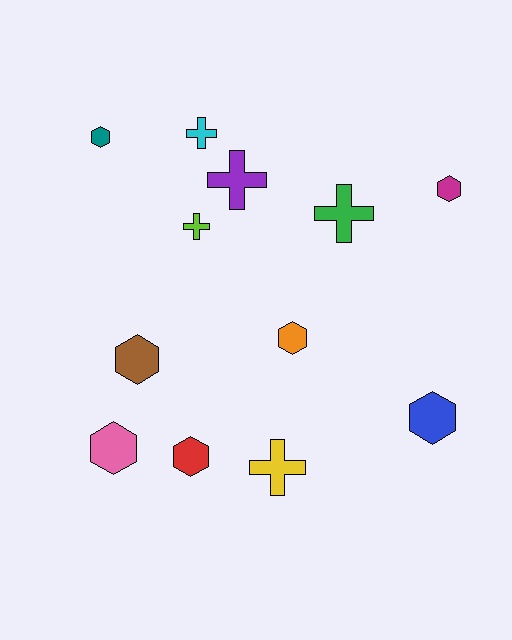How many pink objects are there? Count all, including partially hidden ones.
There is 1 pink object.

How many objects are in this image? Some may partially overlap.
There are 12 objects.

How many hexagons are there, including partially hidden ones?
There are 7 hexagons.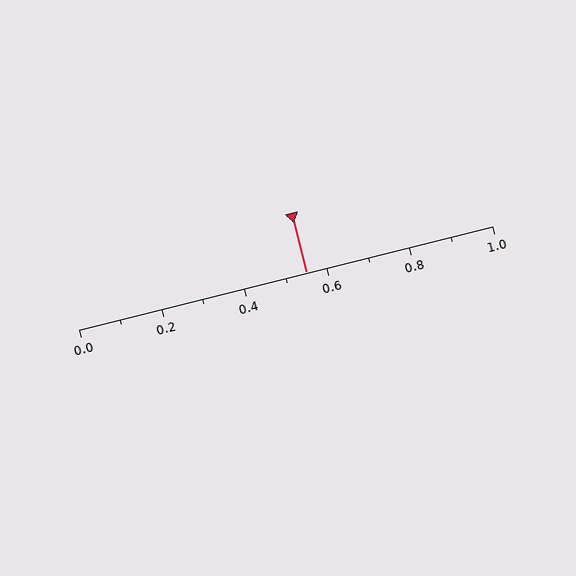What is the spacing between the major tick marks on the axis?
The major ticks are spaced 0.2 apart.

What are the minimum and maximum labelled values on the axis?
The axis runs from 0.0 to 1.0.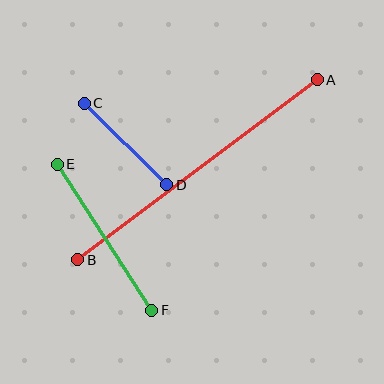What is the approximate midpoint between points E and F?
The midpoint is at approximately (104, 237) pixels.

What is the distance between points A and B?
The distance is approximately 300 pixels.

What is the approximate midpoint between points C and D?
The midpoint is at approximately (125, 144) pixels.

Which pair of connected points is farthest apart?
Points A and B are farthest apart.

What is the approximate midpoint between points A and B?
The midpoint is at approximately (198, 170) pixels.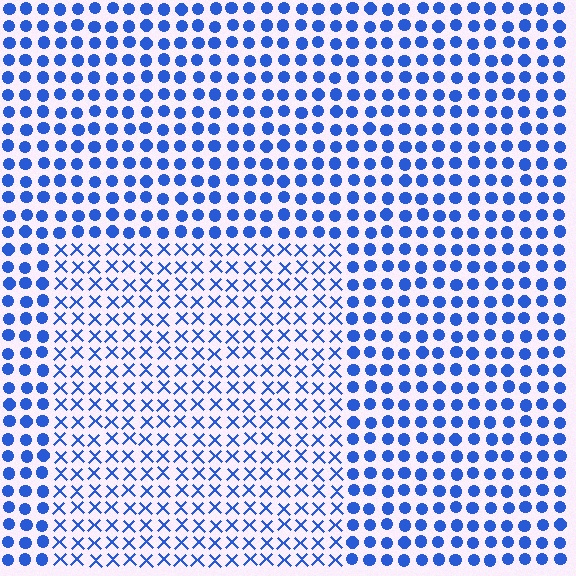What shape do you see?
I see a rectangle.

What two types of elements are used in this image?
The image uses X marks inside the rectangle region and circles outside it.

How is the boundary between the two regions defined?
The boundary is defined by a change in element shape: X marks inside vs. circles outside. All elements share the same color and spacing.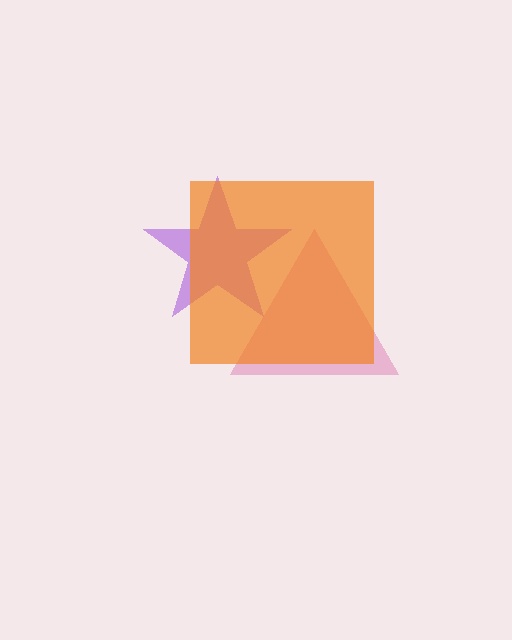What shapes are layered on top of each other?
The layered shapes are: a purple star, a pink triangle, an orange square.